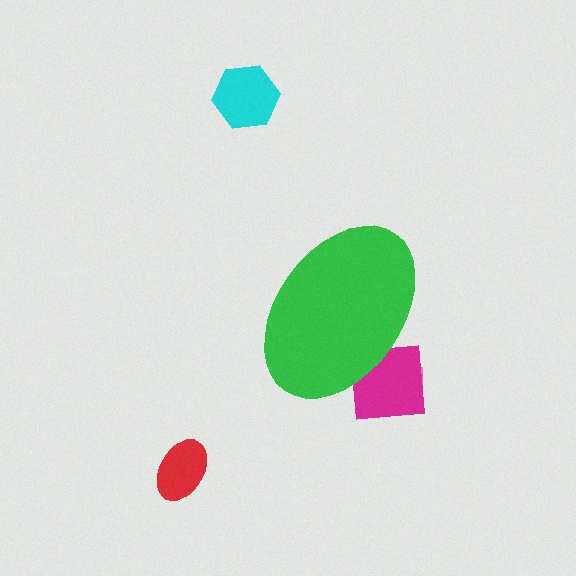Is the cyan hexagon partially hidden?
No, the cyan hexagon is fully visible.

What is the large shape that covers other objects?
A green ellipse.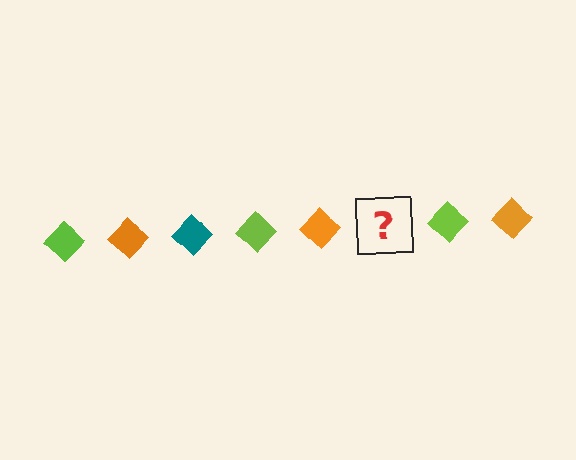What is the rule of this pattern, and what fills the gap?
The rule is that the pattern cycles through lime, orange, teal diamonds. The gap should be filled with a teal diamond.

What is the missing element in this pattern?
The missing element is a teal diamond.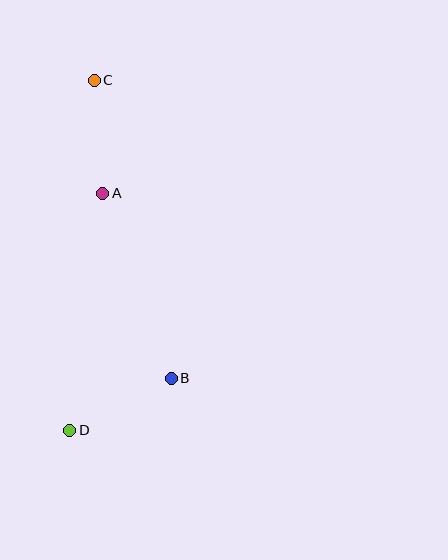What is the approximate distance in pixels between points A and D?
The distance between A and D is approximately 239 pixels.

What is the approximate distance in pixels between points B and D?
The distance between B and D is approximately 114 pixels.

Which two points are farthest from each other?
Points C and D are farthest from each other.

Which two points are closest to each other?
Points A and C are closest to each other.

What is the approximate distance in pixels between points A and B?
The distance between A and B is approximately 197 pixels.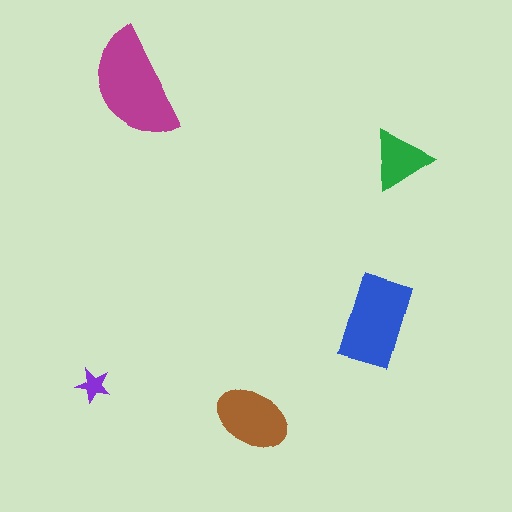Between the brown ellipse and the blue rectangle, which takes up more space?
The blue rectangle.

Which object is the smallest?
The purple star.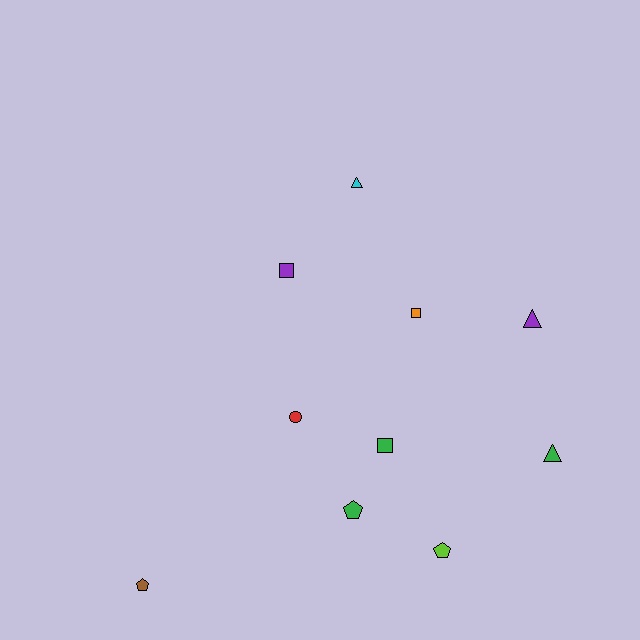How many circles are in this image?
There is 1 circle.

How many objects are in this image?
There are 10 objects.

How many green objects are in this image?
There are 3 green objects.